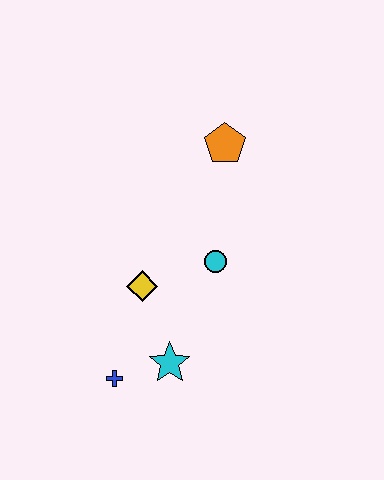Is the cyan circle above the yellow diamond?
Yes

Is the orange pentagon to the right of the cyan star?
Yes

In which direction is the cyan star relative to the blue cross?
The cyan star is to the right of the blue cross.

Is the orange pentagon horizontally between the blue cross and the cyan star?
No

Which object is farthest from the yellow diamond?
The orange pentagon is farthest from the yellow diamond.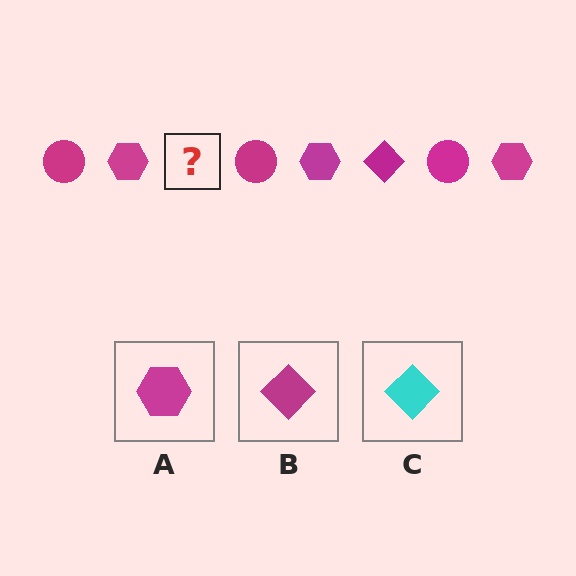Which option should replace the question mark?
Option B.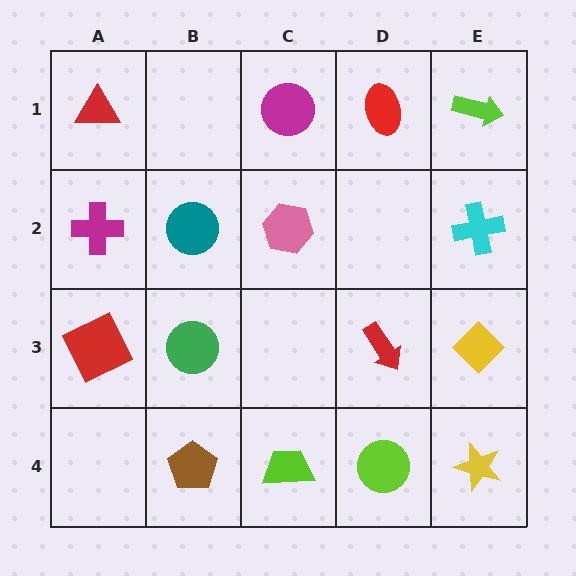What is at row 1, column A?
A red triangle.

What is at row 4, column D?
A lime circle.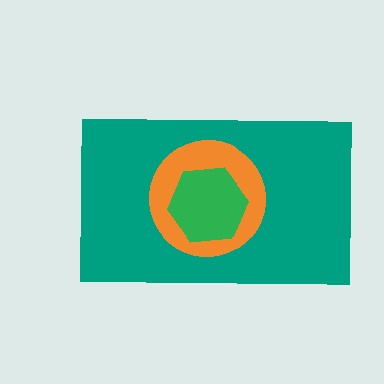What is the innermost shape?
The green hexagon.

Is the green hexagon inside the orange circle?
Yes.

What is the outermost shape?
The teal rectangle.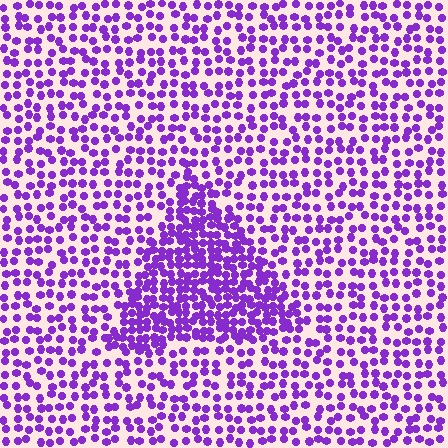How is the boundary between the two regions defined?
The boundary is defined by a change in element density (approximately 2.0x ratio). All elements are the same color, size, and shape.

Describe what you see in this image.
The image contains small purple elements arranged at two different densities. A triangle-shaped region is visible where the elements are more densely packed than the surrounding area.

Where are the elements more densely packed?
The elements are more densely packed inside the triangle boundary.